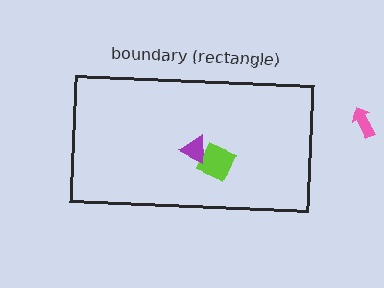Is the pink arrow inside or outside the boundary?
Outside.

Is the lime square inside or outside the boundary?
Inside.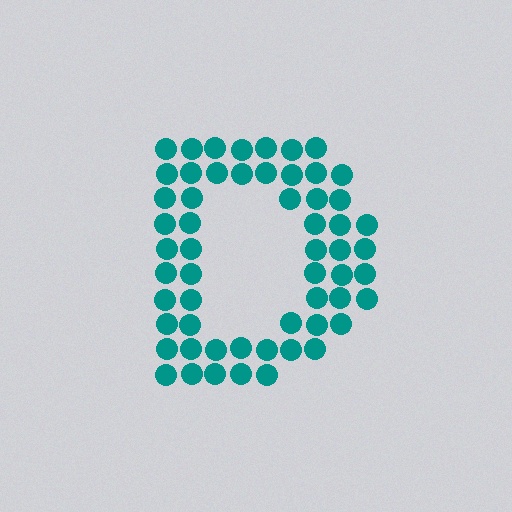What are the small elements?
The small elements are circles.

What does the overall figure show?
The overall figure shows the letter D.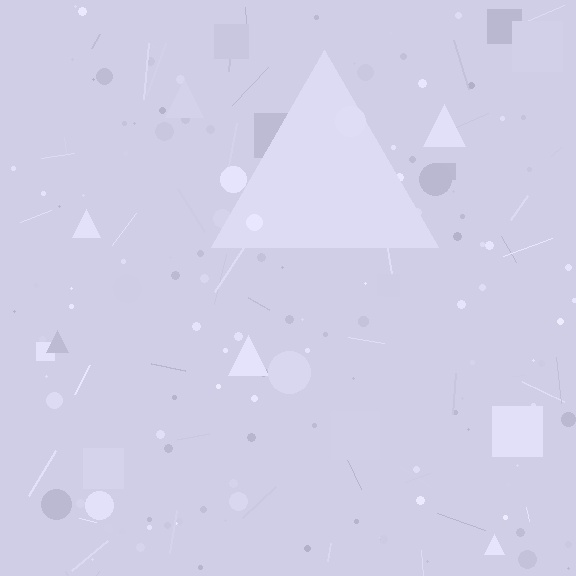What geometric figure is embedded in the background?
A triangle is embedded in the background.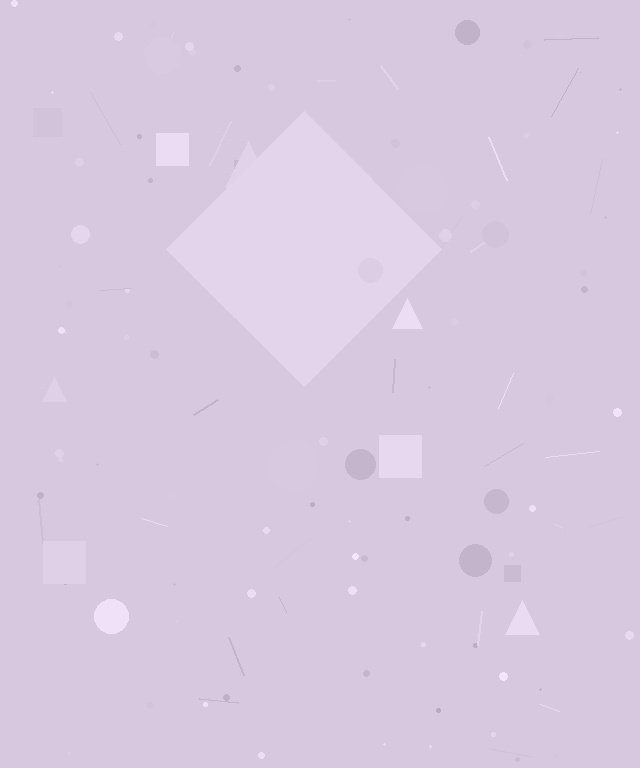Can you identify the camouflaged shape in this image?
The camouflaged shape is a diamond.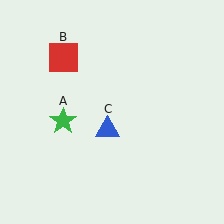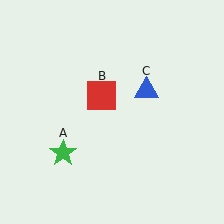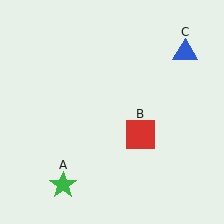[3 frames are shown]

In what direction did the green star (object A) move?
The green star (object A) moved down.